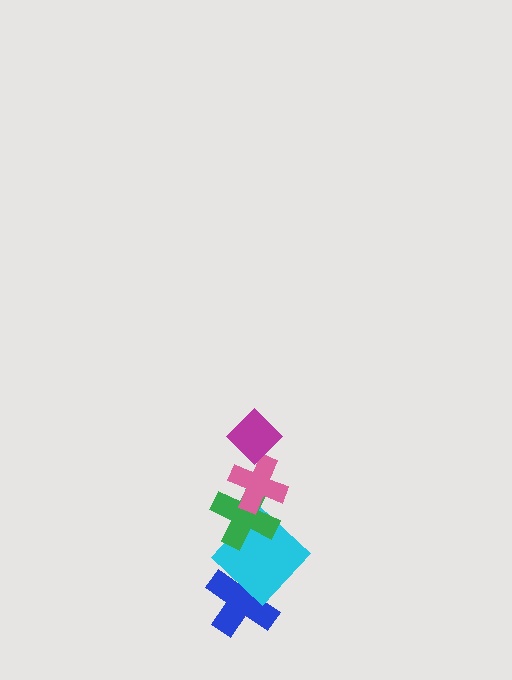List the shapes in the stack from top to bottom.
From top to bottom: the magenta diamond, the pink cross, the green cross, the cyan diamond, the blue cross.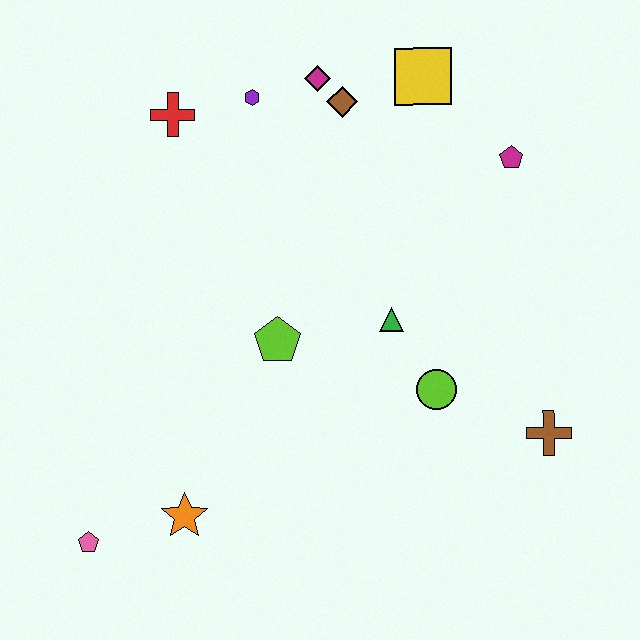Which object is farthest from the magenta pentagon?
The pink pentagon is farthest from the magenta pentagon.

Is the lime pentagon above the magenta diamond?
No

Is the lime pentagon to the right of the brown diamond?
No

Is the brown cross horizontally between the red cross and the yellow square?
No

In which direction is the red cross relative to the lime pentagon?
The red cross is above the lime pentagon.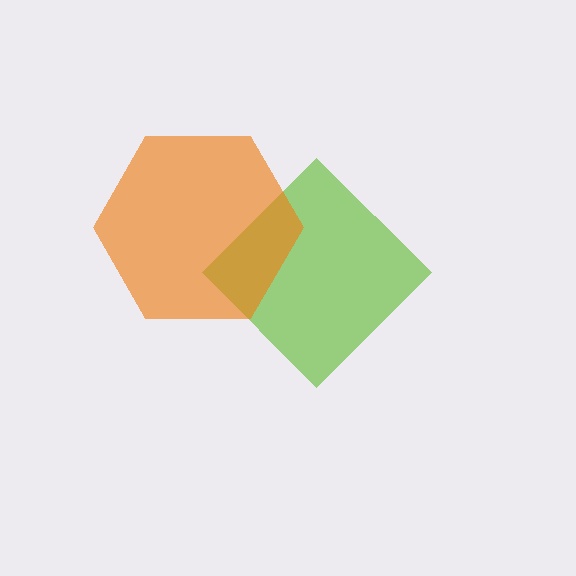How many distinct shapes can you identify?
There are 2 distinct shapes: a lime diamond, an orange hexagon.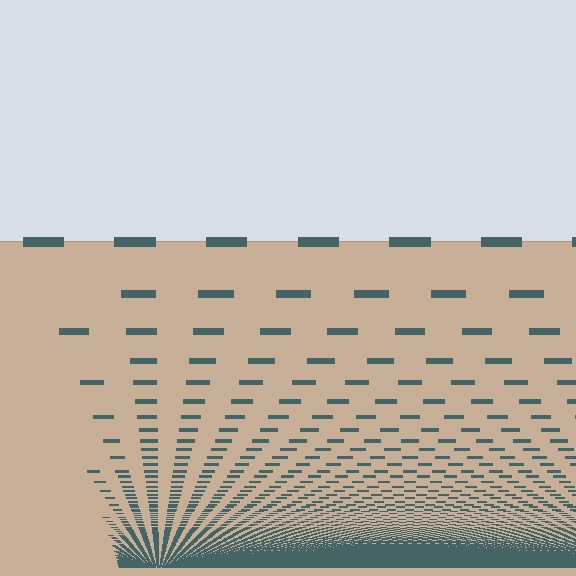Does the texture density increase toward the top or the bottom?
Density increases toward the bottom.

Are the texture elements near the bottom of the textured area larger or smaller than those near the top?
Smaller. The gradient is inverted — elements near the bottom are smaller and denser.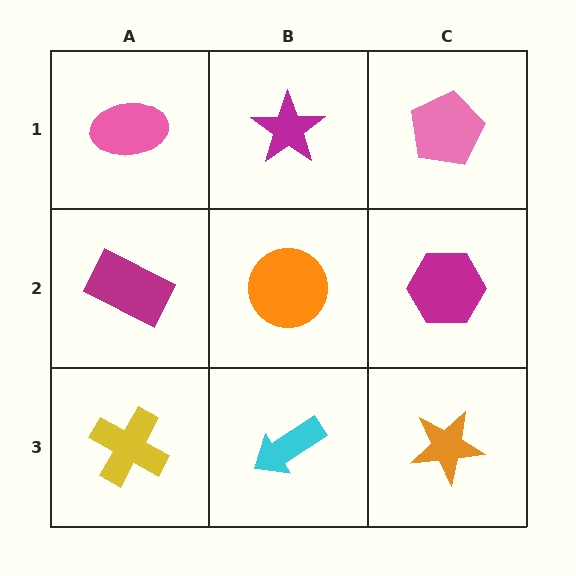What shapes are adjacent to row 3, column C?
A magenta hexagon (row 2, column C), a cyan arrow (row 3, column B).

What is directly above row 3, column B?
An orange circle.